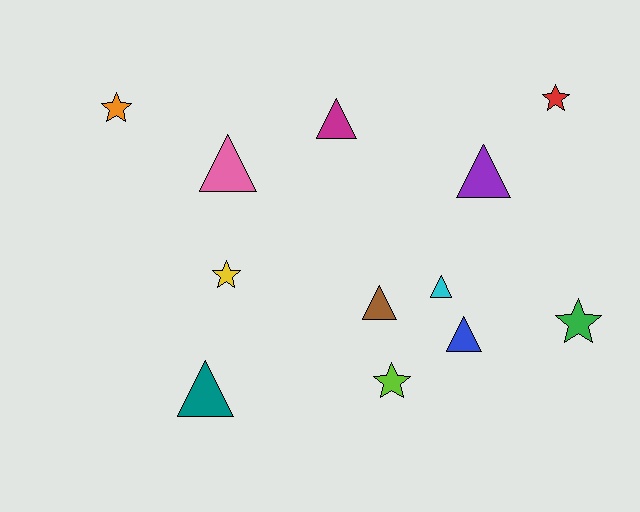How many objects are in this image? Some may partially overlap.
There are 12 objects.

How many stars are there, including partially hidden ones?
There are 5 stars.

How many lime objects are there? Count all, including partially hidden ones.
There is 1 lime object.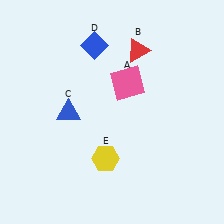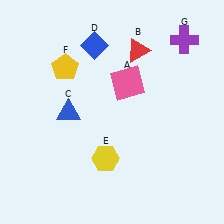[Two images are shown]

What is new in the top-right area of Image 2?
A purple cross (G) was added in the top-right area of Image 2.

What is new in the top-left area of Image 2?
A yellow pentagon (F) was added in the top-left area of Image 2.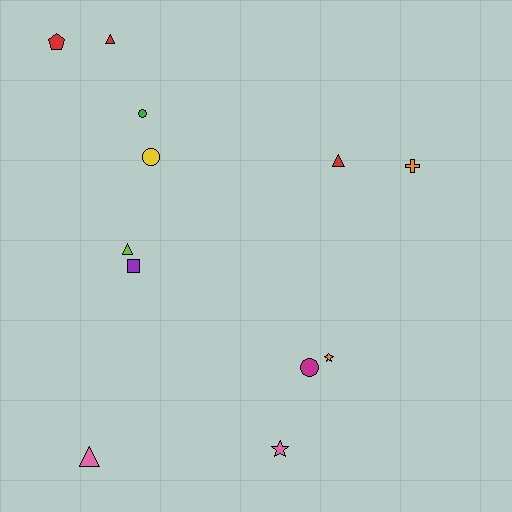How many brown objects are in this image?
There are no brown objects.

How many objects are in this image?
There are 12 objects.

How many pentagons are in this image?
There is 1 pentagon.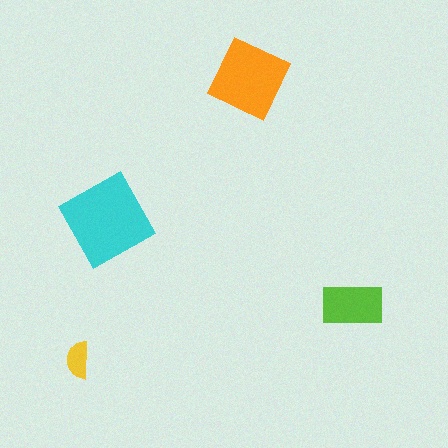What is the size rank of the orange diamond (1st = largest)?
2nd.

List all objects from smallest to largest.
The yellow semicircle, the lime rectangle, the orange diamond, the cyan square.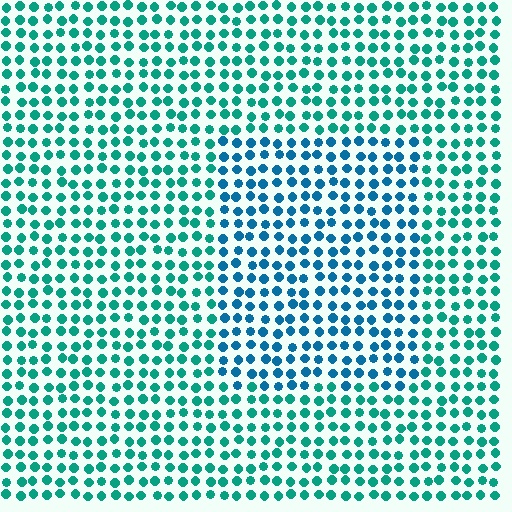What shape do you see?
I see a rectangle.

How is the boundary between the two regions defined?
The boundary is defined purely by a slight shift in hue (about 32 degrees). Spacing, size, and orientation are identical on both sides.